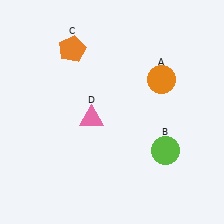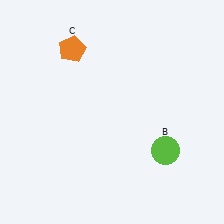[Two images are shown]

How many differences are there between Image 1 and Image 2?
There are 2 differences between the two images.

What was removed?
The orange circle (A), the pink triangle (D) were removed in Image 2.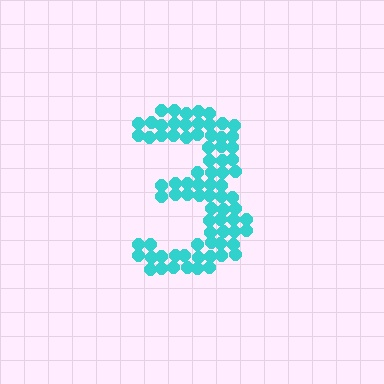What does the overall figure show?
The overall figure shows the digit 3.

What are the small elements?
The small elements are circles.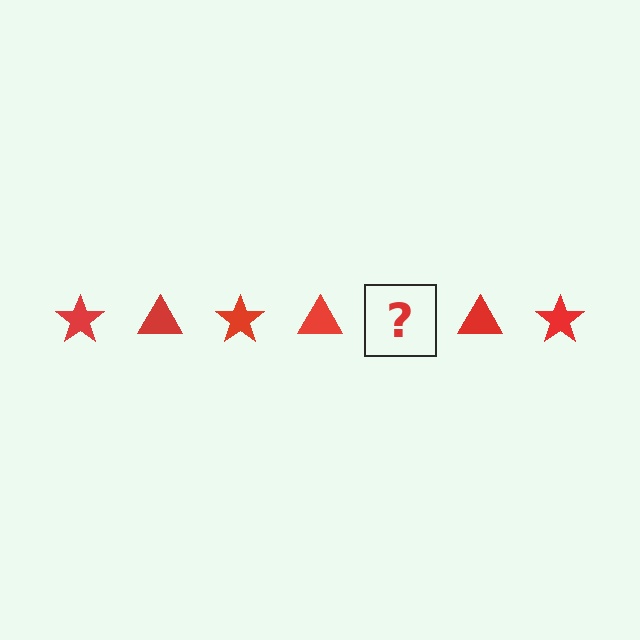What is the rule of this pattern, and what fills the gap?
The rule is that the pattern cycles through star, triangle shapes in red. The gap should be filled with a red star.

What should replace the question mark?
The question mark should be replaced with a red star.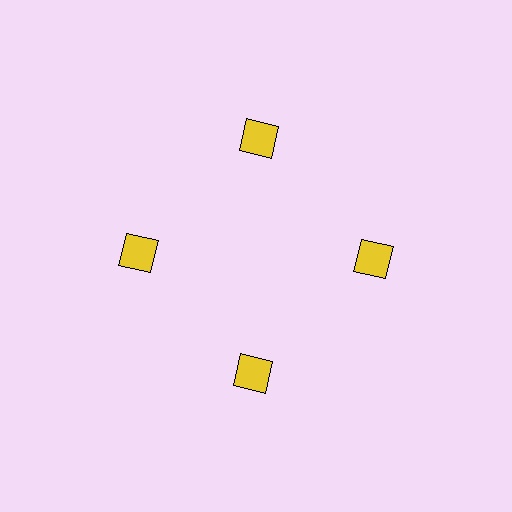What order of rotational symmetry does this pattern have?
This pattern has 4-fold rotational symmetry.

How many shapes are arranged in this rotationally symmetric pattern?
There are 4 shapes, arranged in 4 groups of 1.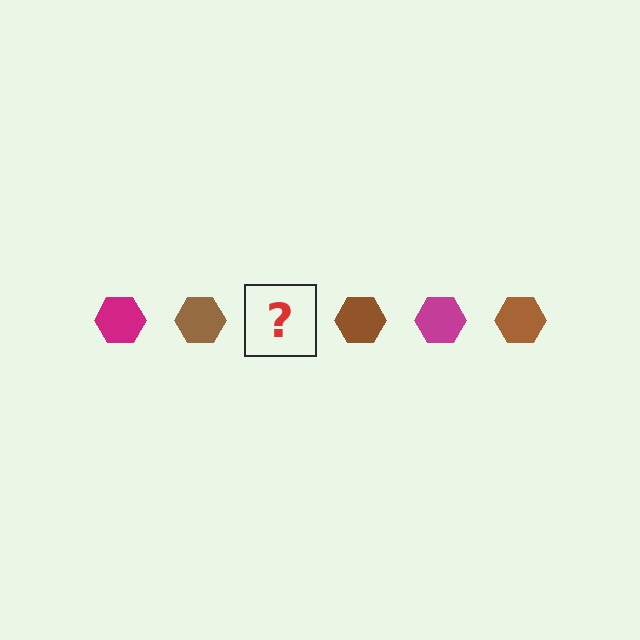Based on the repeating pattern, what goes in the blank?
The blank should be a magenta hexagon.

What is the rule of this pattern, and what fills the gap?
The rule is that the pattern cycles through magenta, brown hexagons. The gap should be filled with a magenta hexagon.